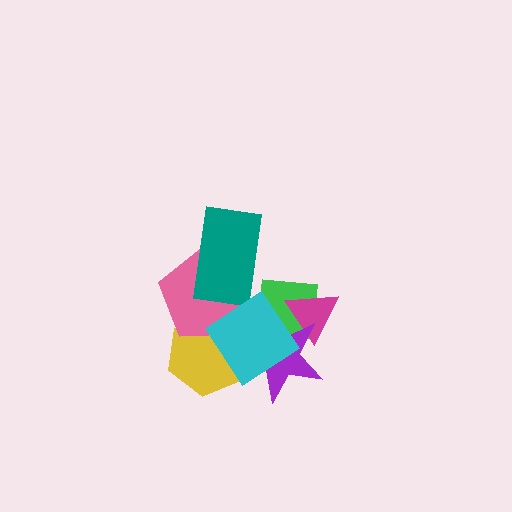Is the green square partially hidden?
Yes, it is partially covered by another shape.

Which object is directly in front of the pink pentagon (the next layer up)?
The teal rectangle is directly in front of the pink pentagon.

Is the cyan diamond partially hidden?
No, no other shape covers it.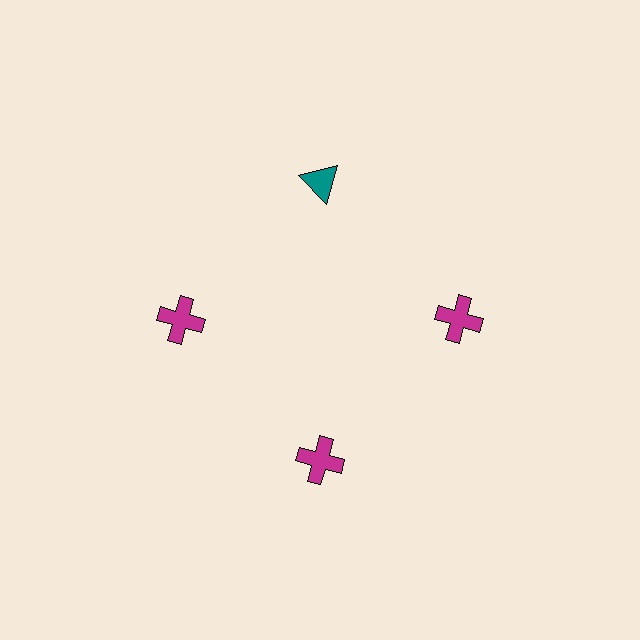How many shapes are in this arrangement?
There are 4 shapes arranged in a ring pattern.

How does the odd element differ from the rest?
It differs in both color (teal instead of magenta) and shape (triangle instead of cross).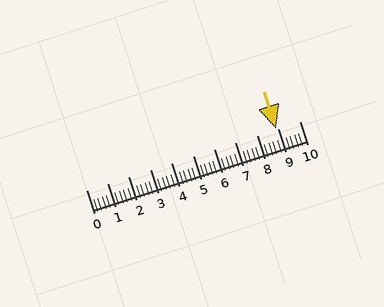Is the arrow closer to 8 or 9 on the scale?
The arrow is closer to 9.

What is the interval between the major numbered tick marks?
The major tick marks are spaced 1 units apart.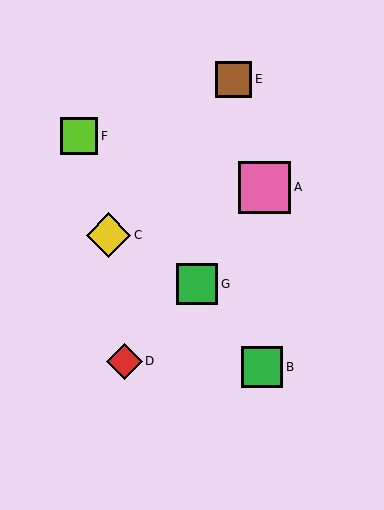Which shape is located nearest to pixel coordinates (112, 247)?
The yellow diamond (labeled C) at (109, 235) is nearest to that location.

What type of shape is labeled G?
Shape G is a green square.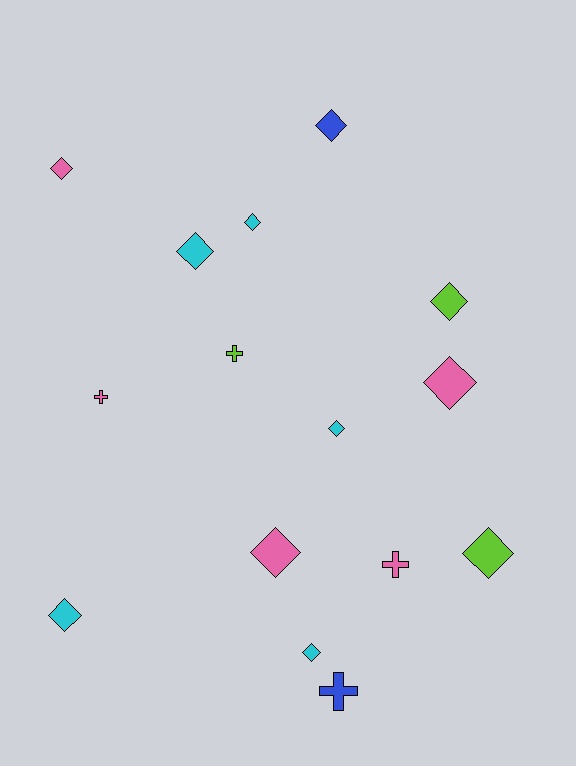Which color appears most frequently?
Pink, with 5 objects.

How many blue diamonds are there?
There is 1 blue diamond.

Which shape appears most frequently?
Diamond, with 11 objects.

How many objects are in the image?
There are 15 objects.